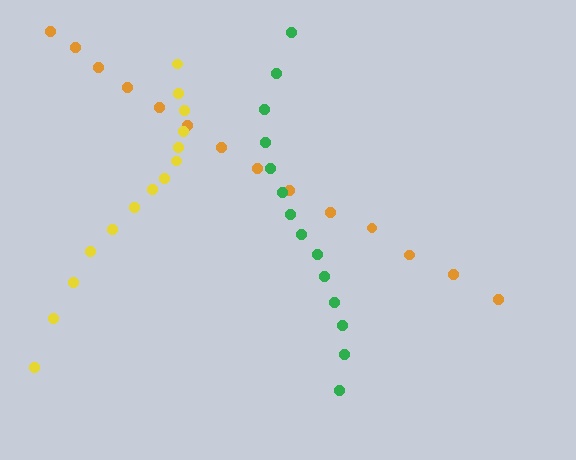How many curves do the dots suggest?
There are 3 distinct paths.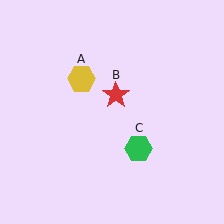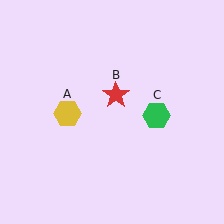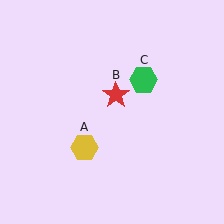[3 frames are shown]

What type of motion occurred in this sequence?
The yellow hexagon (object A), green hexagon (object C) rotated counterclockwise around the center of the scene.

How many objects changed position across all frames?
2 objects changed position: yellow hexagon (object A), green hexagon (object C).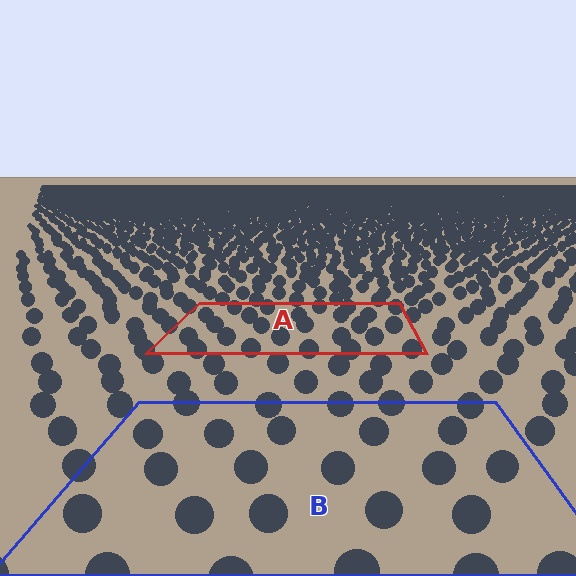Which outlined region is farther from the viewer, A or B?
Region A is farther from the viewer — the texture elements inside it appear smaller and more densely packed.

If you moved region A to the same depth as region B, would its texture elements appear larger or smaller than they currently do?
They would appear larger. At a closer depth, the same texture elements are projected at a bigger on-screen size.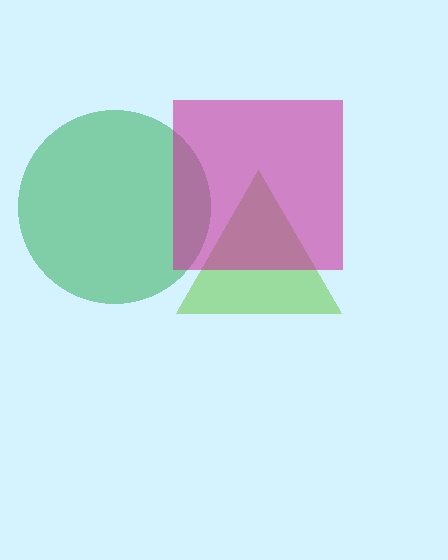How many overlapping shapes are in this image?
There are 3 overlapping shapes in the image.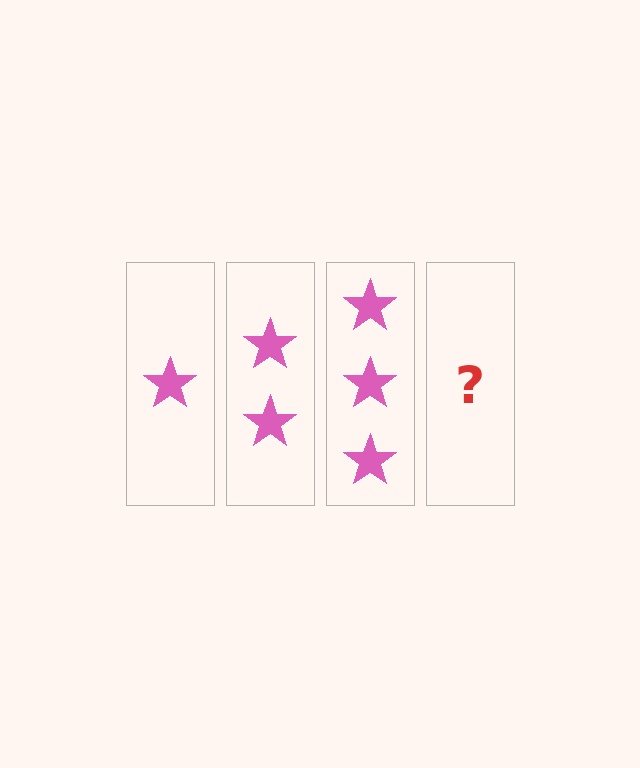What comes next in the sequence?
The next element should be 4 stars.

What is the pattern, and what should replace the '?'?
The pattern is that each step adds one more star. The '?' should be 4 stars.